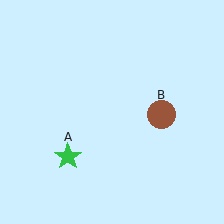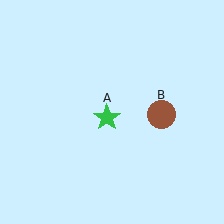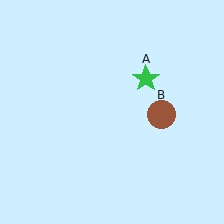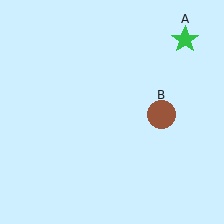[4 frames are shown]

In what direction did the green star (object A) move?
The green star (object A) moved up and to the right.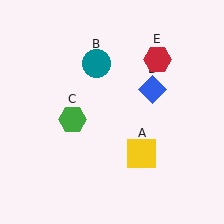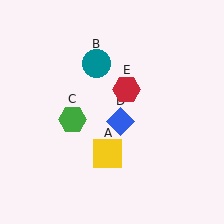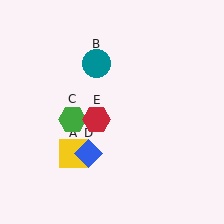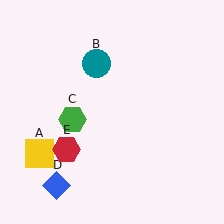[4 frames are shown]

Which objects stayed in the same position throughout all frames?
Teal circle (object B) and green hexagon (object C) remained stationary.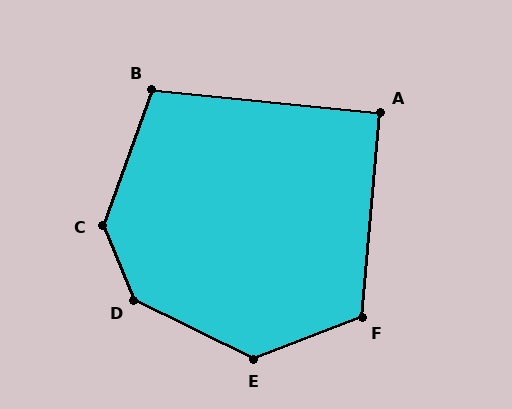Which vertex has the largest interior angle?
D, at approximately 139 degrees.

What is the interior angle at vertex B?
Approximately 104 degrees (obtuse).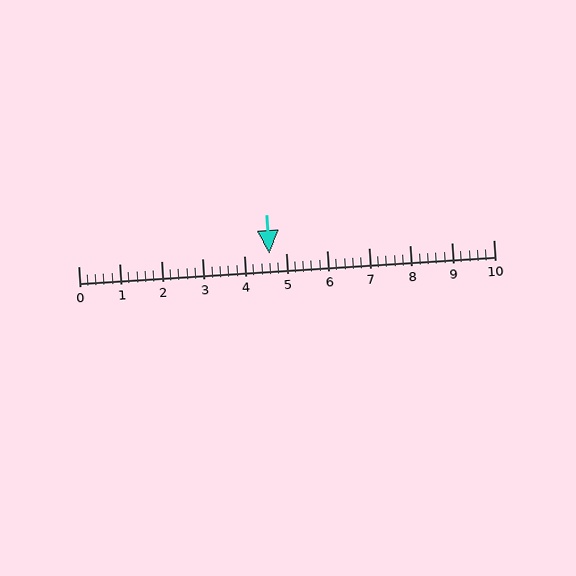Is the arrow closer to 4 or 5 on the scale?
The arrow is closer to 5.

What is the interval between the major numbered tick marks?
The major tick marks are spaced 1 units apart.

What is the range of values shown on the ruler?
The ruler shows values from 0 to 10.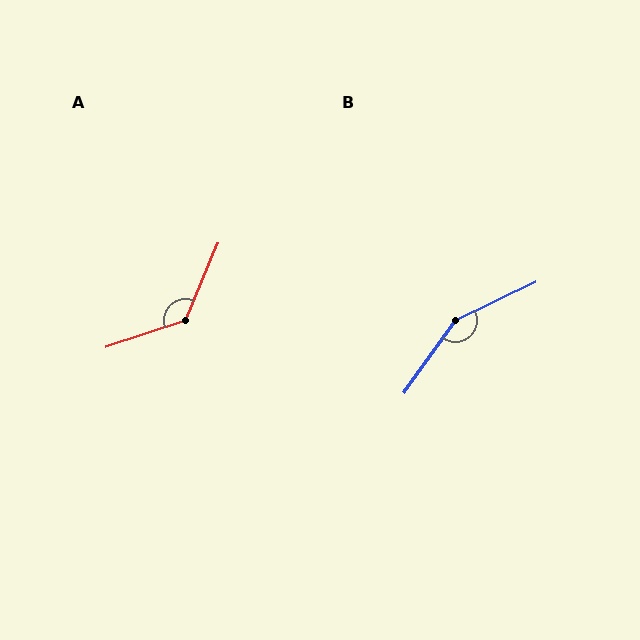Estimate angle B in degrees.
Approximately 151 degrees.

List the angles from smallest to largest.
A (131°), B (151°).